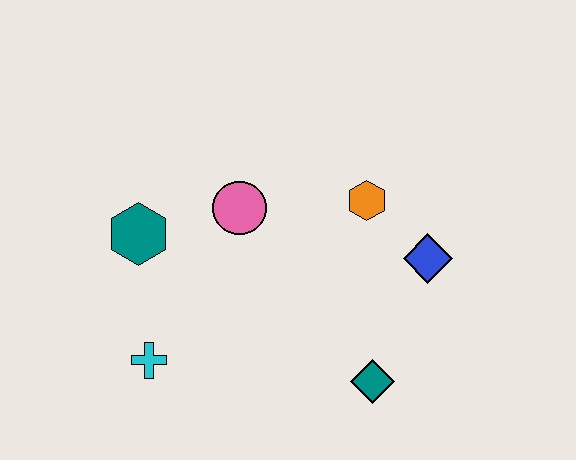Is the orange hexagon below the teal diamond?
No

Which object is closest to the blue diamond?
The orange hexagon is closest to the blue diamond.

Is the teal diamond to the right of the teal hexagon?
Yes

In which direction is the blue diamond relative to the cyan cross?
The blue diamond is to the right of the cyan cross.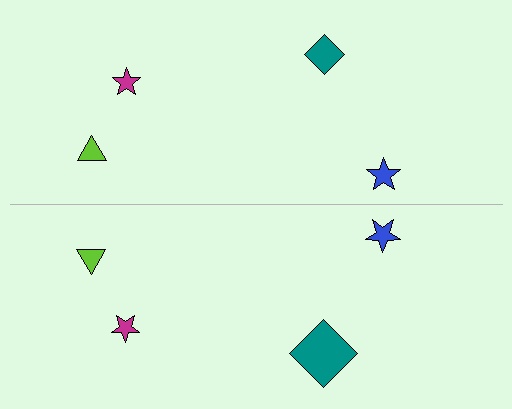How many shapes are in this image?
There are 8 shapes in this image.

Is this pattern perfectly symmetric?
No, the pattern is not perfectly symmetric. The teal diamond on the bottom side has a different size than its mirror counterpart.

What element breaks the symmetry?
The teal diamond on the bottom side has a different size than its mirror counterpart.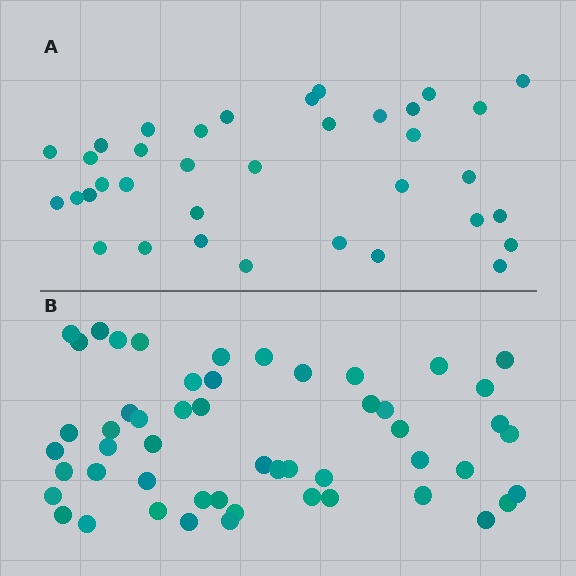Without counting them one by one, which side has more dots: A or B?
Region B (the bottom region) has more dots.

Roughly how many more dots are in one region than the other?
Region B has approximately 15 more dots than region A.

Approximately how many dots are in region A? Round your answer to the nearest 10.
About 40 dots. (The exact count is 36, which rounds to 40.)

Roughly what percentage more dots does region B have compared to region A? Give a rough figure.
About 45% more.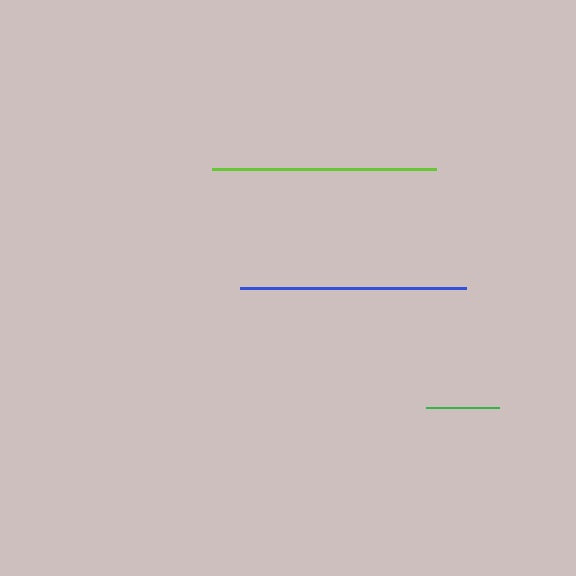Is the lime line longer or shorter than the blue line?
The blue line is longer than the lime line.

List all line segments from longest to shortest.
From longest to shortest: blue, lime, green.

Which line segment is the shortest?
The green line is the shortest at approximately 73 pixels.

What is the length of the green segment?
The green segment is approximately 73 pixels long.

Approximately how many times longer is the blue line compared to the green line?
The blue line is approximately 3.1 times the length of the green line.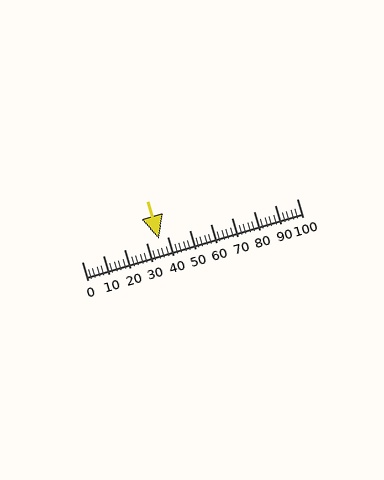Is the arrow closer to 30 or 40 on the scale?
The arrow is closer to 40.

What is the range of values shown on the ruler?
The ruler shows values from 0 to 100.